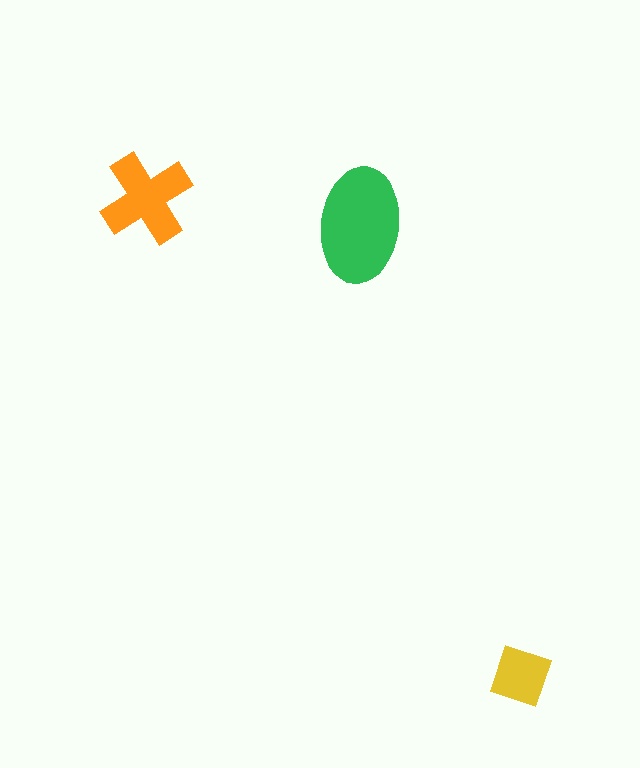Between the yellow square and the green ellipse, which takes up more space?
The green ellipse.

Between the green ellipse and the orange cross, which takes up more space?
The green ellipse.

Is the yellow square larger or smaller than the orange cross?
Smaller.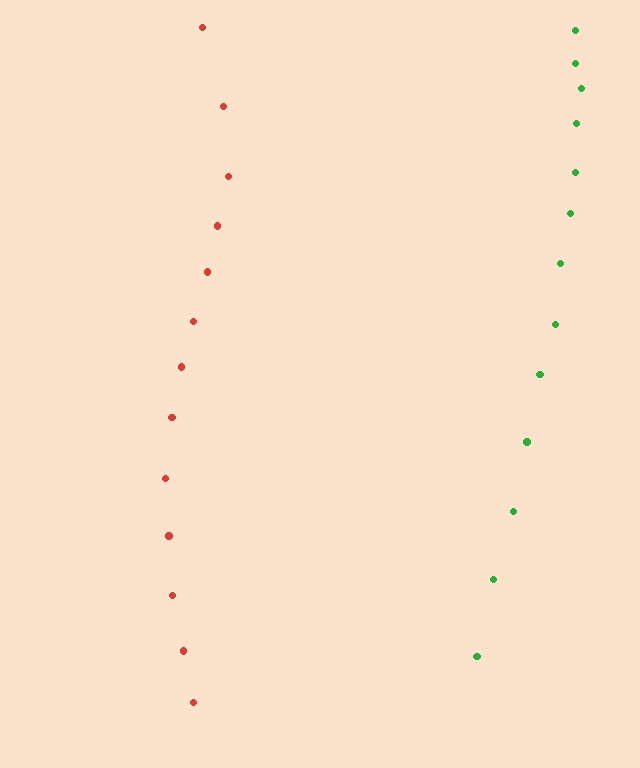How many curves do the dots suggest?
There are 2 distinct paths.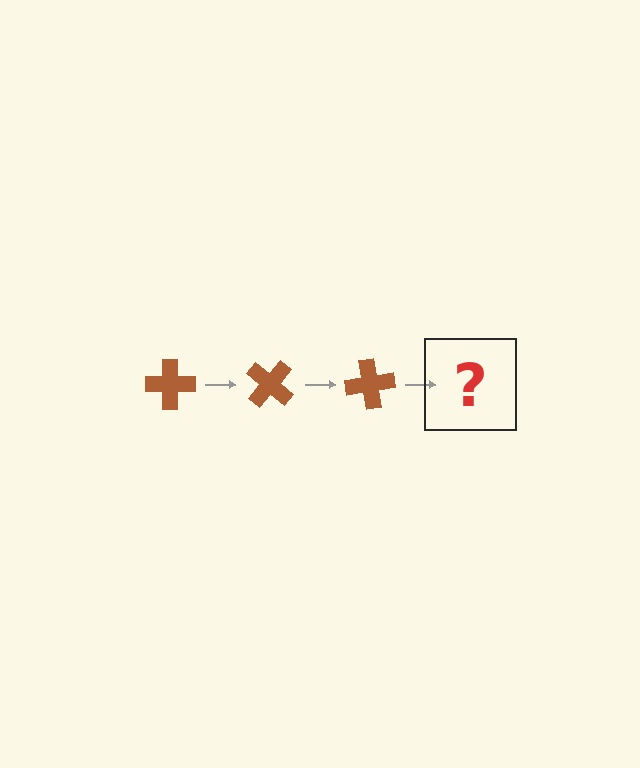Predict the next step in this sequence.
The next step is a brown cross rotated 120 degrees.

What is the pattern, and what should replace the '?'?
The pattern is that the cross rotates 40 degrees each step. The '?' should be a brown cross rotated 120 degrees.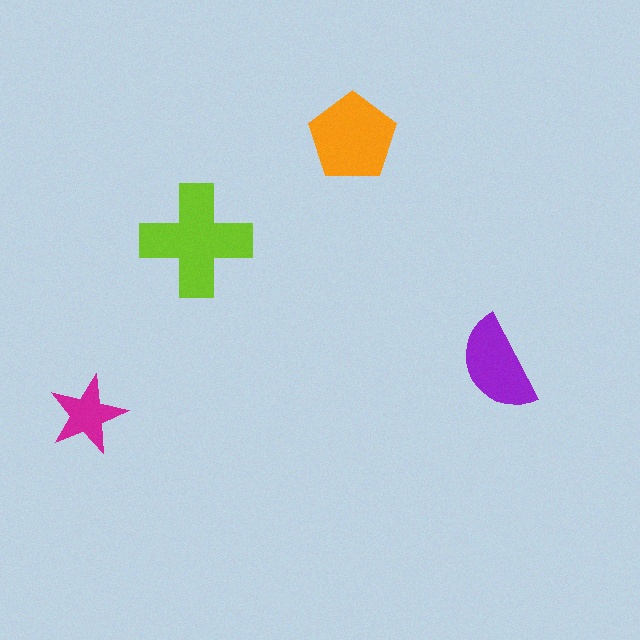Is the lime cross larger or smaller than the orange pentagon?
Larger.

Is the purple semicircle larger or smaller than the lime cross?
Smaller.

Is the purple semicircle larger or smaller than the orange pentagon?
Smaller.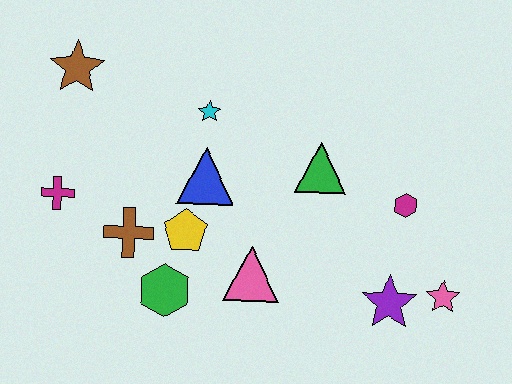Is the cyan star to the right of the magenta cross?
Yes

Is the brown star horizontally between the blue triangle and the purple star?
No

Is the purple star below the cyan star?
Yes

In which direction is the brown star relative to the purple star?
The brown star is to the left of the purple star.